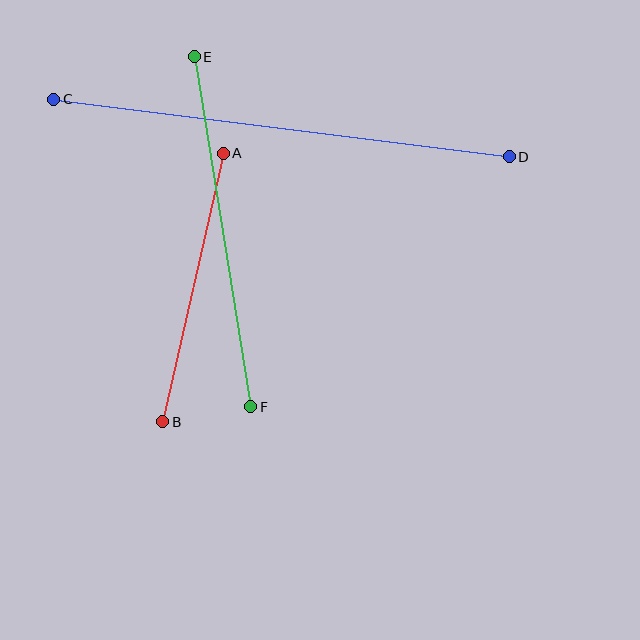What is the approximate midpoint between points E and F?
The midpoint is at approximately (222, 232) pixels.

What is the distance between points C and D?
The distance is approximately 459 pixels.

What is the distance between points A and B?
The distance is approximately 276 pixels.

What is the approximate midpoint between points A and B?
The midpoint is at approximately (193, 287) pixels.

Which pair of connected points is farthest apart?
Points C and D are farthest apart.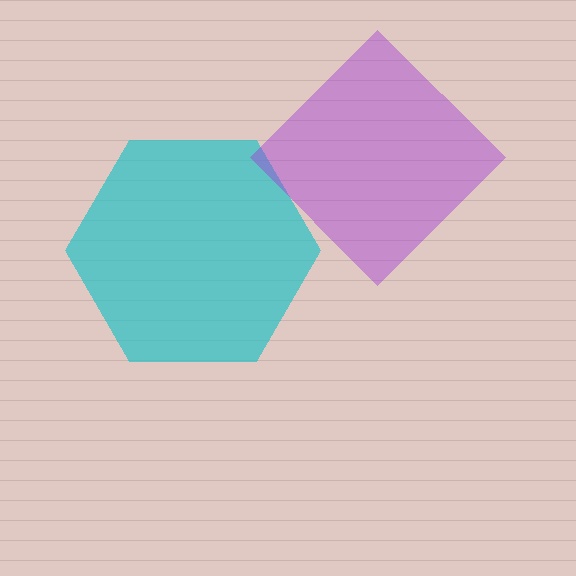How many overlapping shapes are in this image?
There are 2 overlapping shapes in the image.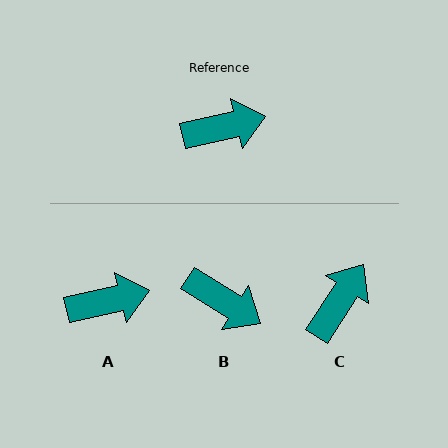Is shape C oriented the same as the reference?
No, it is off by about 44 degrees.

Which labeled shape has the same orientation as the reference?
A.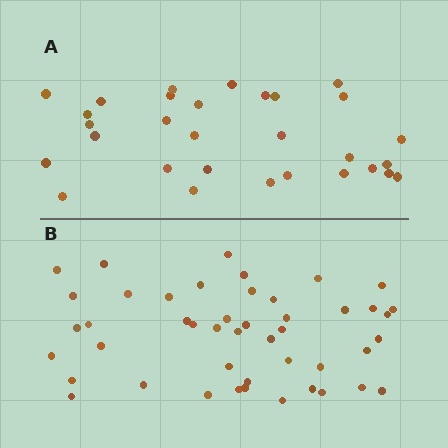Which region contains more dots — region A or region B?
Region B (the bottom region) has more dots.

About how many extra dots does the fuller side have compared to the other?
Region B has approximately 15 more dots than region A.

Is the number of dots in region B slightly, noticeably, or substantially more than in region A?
Region B has substantially more. The ratio is roughly 1.5 to 1.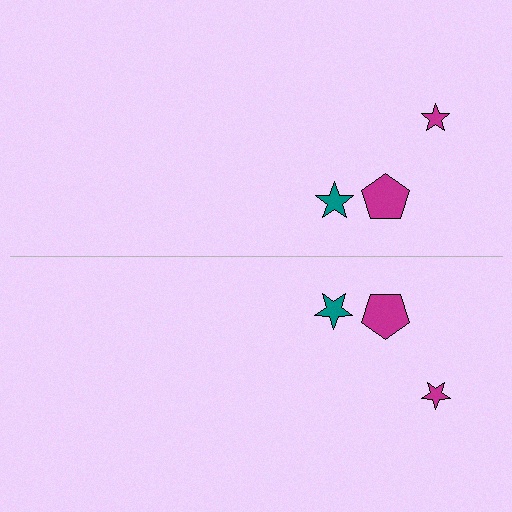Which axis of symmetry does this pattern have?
The pattern has a horizontal axis of symmetry running through the center of the image.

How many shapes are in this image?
There are 6 shapes in this image.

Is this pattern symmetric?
Yes, this pattern has bilateral (reflection) symmetry.